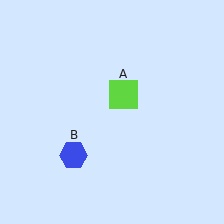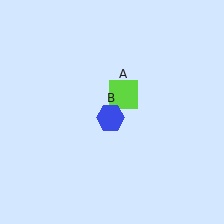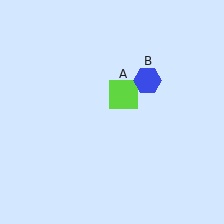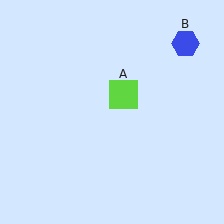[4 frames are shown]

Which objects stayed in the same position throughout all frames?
Lime square (object A) remained stationary.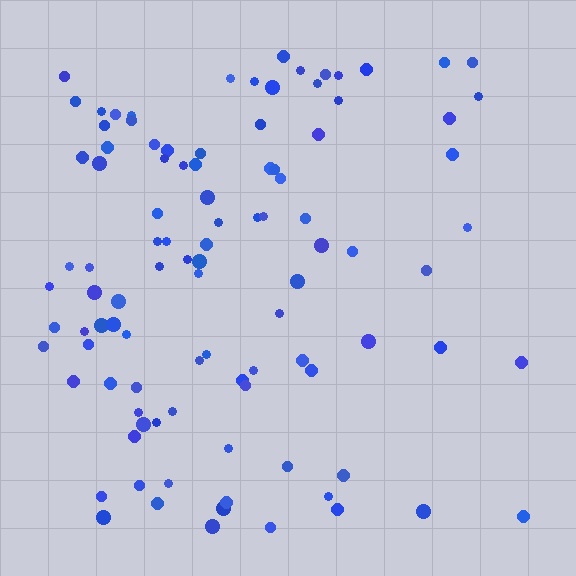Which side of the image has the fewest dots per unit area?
The right.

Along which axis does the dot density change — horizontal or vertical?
Horizontal.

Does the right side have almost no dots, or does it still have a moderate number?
Still a moderate number, just noticeably fewer than the left.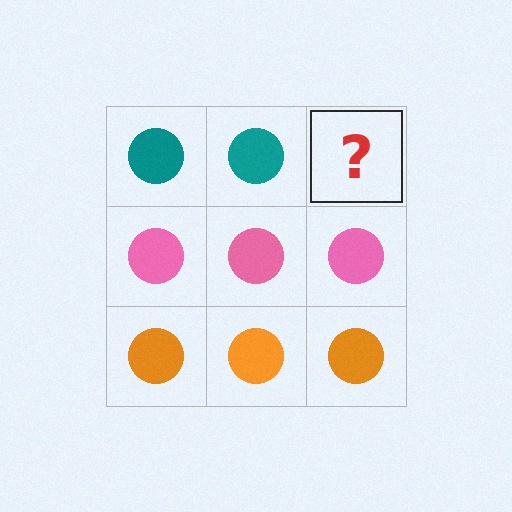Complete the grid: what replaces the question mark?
The question mark should be replaced with a teal circle.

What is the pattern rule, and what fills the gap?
The rule is that each row has a consistent color. The gap should be filled with a teal circle.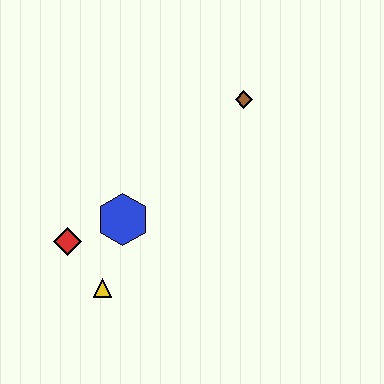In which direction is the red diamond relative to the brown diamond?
The red diamond is to the left of the brown diamond.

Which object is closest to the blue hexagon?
The red diamond is closest to the blue hexagon.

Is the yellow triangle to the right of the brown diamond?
No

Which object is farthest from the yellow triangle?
The brown diamond is farthest from the yellow triangle.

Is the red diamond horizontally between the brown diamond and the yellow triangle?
No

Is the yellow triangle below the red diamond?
Yes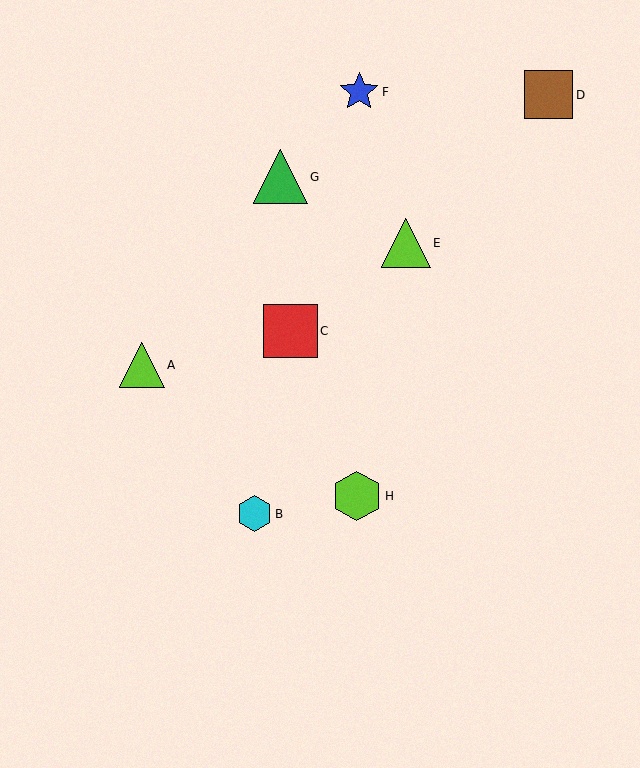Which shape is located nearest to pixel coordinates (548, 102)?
The brown square (labeled D) at (549, 95) is nearest to that location.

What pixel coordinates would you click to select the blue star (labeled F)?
Click at (359, 92) to select the blue star F.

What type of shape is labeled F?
Shape F is a blue star.